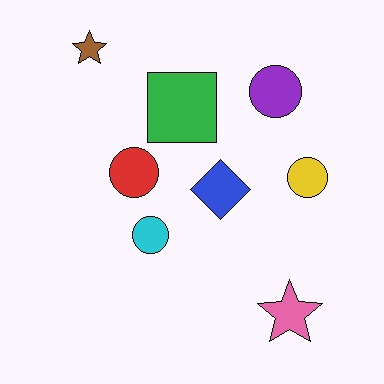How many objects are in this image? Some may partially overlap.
There are 8 objects.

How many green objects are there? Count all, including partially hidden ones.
There is 1 green object.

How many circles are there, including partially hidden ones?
There are 4 circles.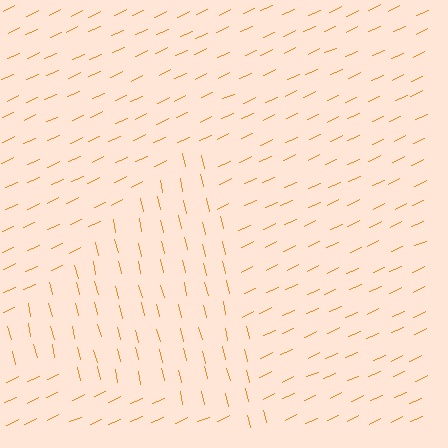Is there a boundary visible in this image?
Yes, there is a texture boundary formed by a change in line orientation.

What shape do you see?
I see a triangle.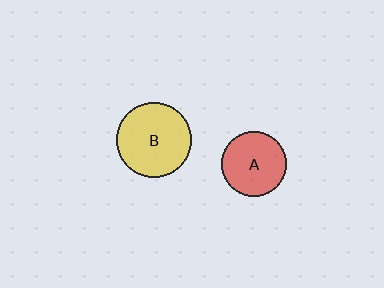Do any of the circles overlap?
No, none of the circles overlap.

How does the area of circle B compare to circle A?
Approximately 1.3 times.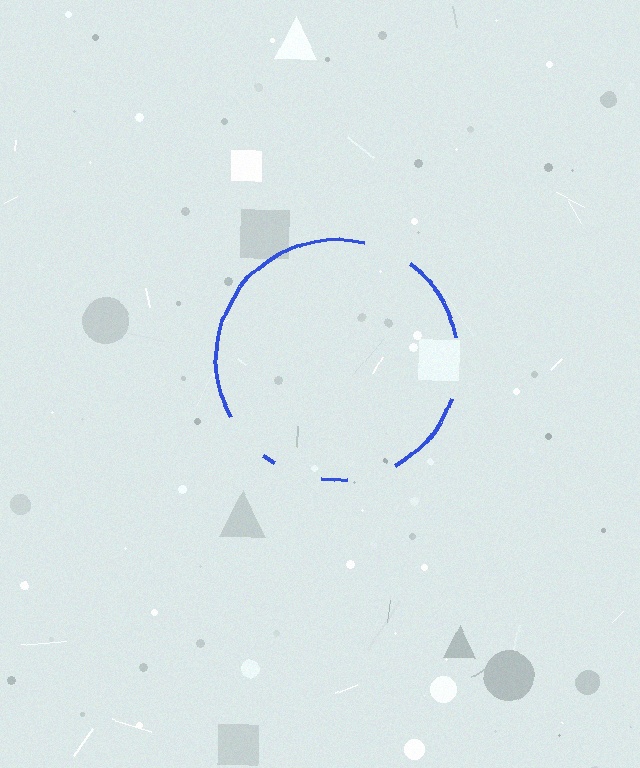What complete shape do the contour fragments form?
The contour fragments form a circle.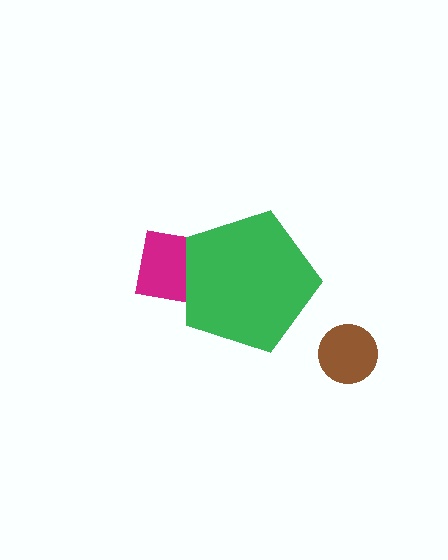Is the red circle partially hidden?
Yes, the red circle is partially hidden behind the green pentagon.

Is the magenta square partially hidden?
Yes, the magenta square is partially hidden behind the green pentagon.